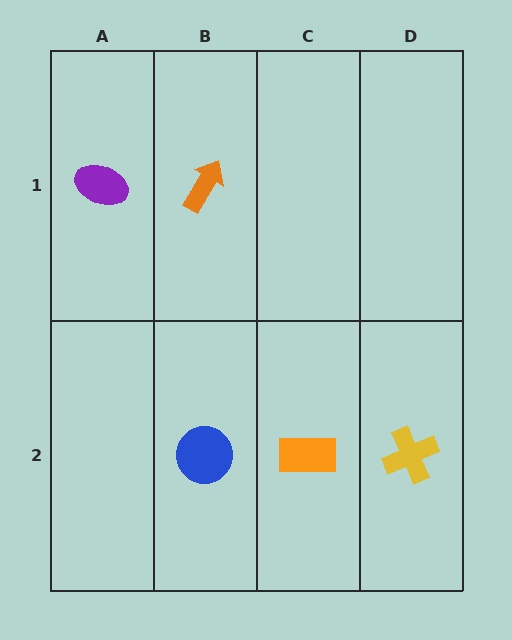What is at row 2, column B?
A blue circle.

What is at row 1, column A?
A purple ellipse.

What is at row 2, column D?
A yellow cross.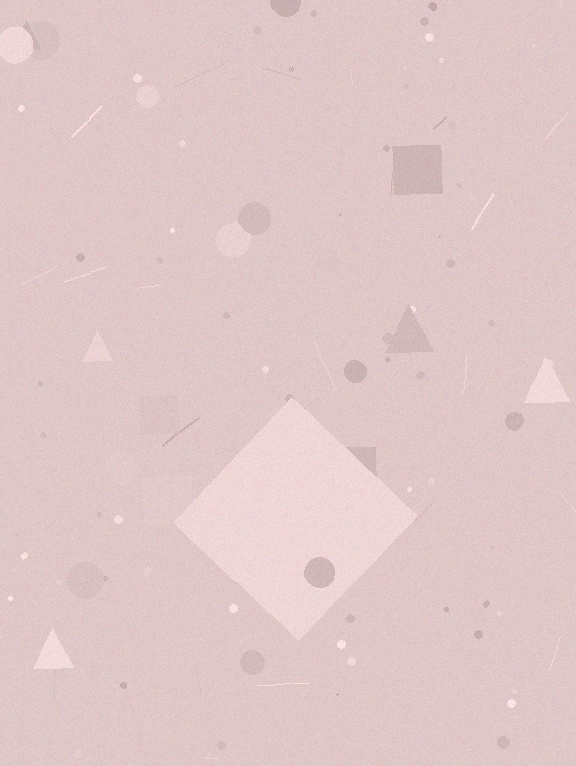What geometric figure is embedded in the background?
A diamond is embedded in the background.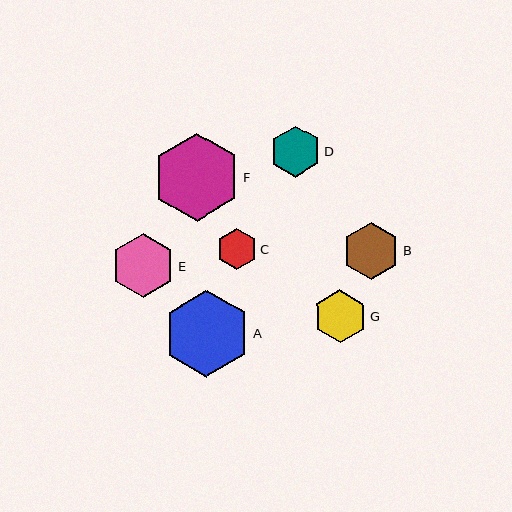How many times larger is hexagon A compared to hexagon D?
Hexagon A is approximately 1.7 times the size of hexagon D.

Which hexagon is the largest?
Hexagon F is the largest with a size of approximately 88 pixels.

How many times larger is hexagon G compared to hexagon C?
Hexagon G is approximately 1.3 times the size of hexagon C.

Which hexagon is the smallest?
Hexagon C is the smallest with a size of approximately 41 pixels.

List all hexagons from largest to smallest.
From largest to smallest: F, A, E, B, G, D, C.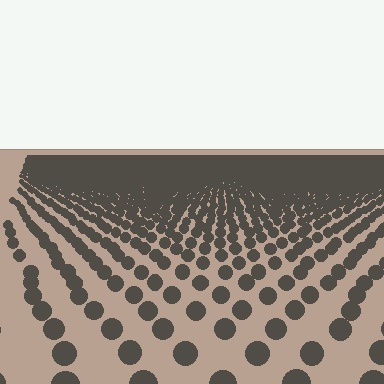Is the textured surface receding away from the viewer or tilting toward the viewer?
The surface is receding away from the viewer. Texture elements get smaller and denser toward the top.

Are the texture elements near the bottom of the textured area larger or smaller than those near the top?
Larger. Near the bottom, elements are closer to the viewer and appear at a bigger on-screen size.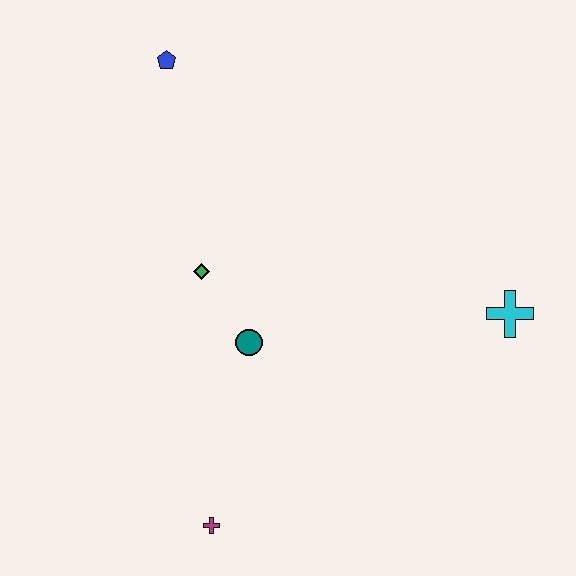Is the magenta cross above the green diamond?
No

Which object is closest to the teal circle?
The green diamond is closest to the teal circle.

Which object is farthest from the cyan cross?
The blue pentagon is farthest from the cyan cross.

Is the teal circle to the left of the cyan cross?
Yes